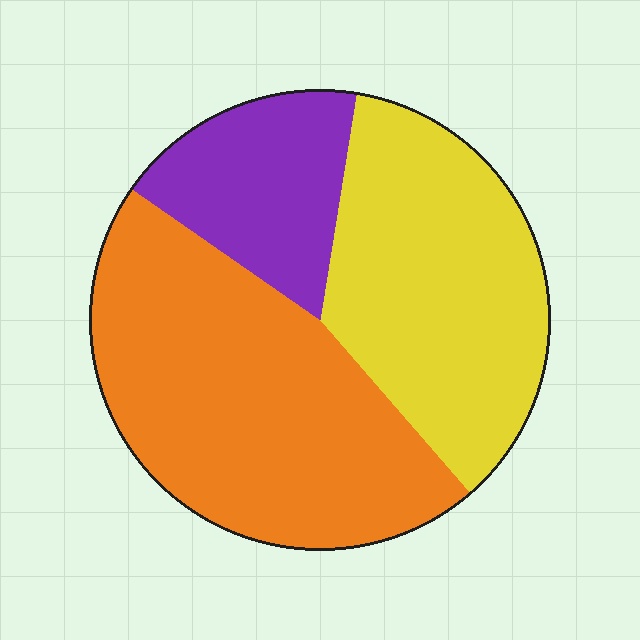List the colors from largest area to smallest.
From largest to smallest: orange, yellow, purple.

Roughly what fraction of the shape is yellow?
Yellow covers 36% of the shape.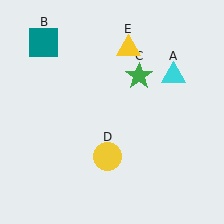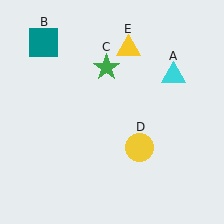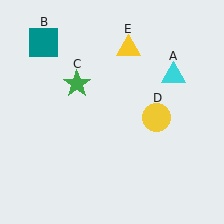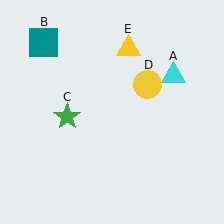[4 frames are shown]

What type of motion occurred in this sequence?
The green star (object C), yellow circle (object D) rotated counterclockwise around the center of the scene.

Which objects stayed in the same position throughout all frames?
Cyan triangle (object A) and teal square (object B) and yellow triangle (object E) remained stationary.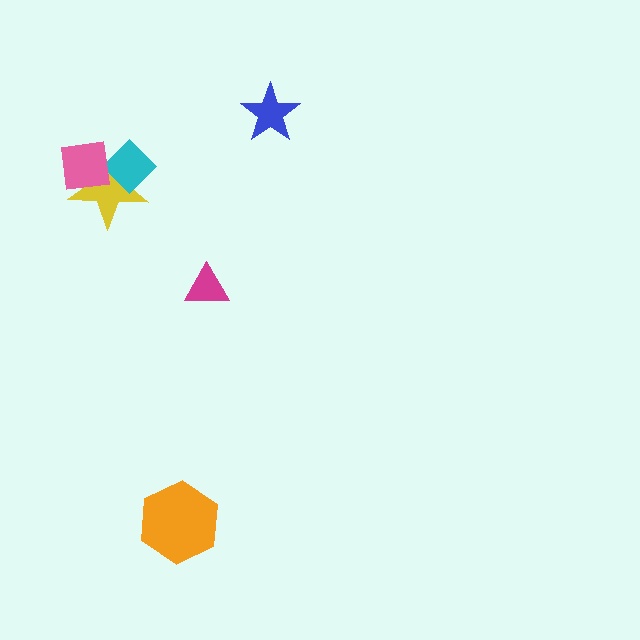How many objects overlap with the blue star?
0 objects overlap with the blue star.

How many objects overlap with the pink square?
2 objects overlap with the pink square.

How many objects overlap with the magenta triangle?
0 objects overlap with the magenta triangle.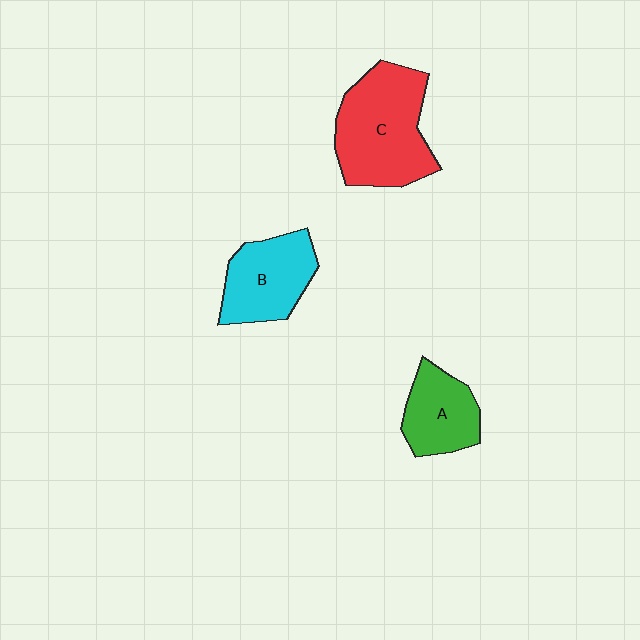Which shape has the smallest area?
Shape A (green).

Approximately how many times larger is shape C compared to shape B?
Approximately 1.5 times.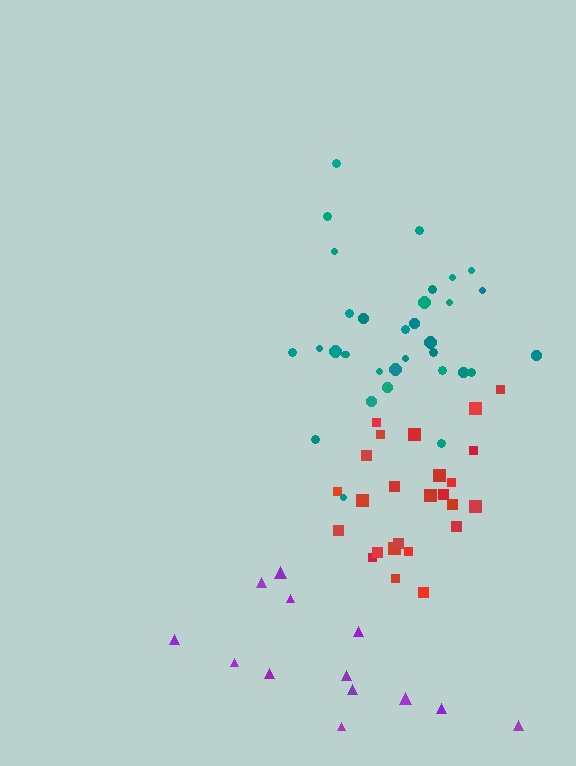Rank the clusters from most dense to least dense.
red, teal, purple.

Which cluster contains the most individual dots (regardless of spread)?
Teal (33).